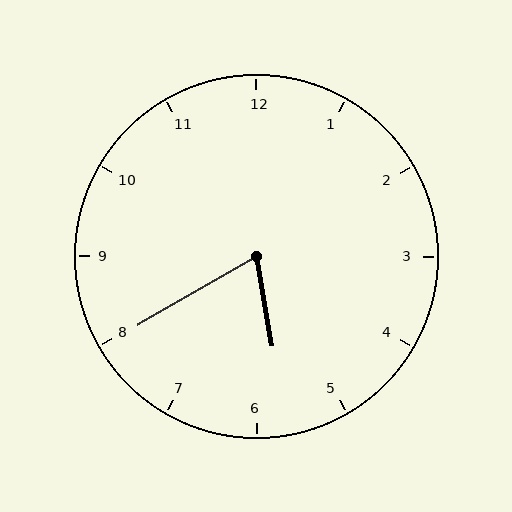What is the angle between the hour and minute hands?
Approximately 70 degrees.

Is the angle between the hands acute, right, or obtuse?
It is acute.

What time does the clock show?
5:40.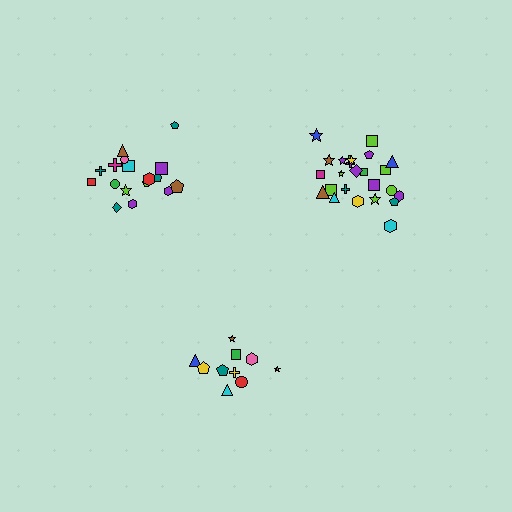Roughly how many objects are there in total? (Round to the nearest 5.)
Roughly 55 objects in total.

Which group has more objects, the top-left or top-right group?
The top-right group.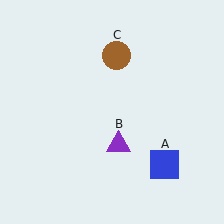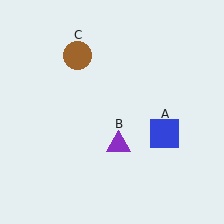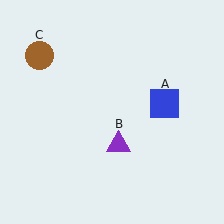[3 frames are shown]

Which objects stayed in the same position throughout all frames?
Purple triangle (object B) remained stationary.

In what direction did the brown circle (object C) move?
The brown circle (object C) moved left.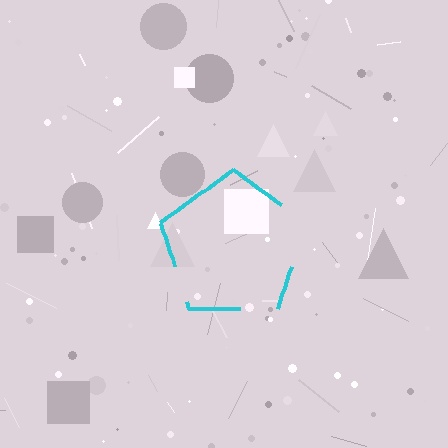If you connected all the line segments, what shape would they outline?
They would outline a pentagon.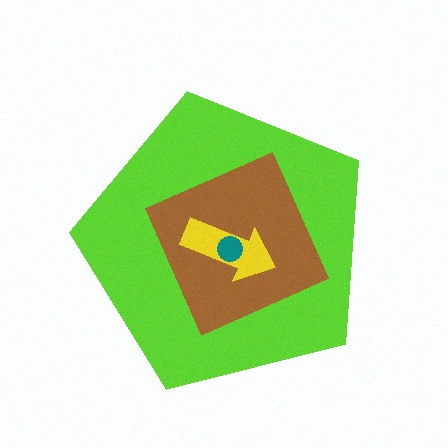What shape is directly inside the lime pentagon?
The brown square.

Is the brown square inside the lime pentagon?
Yes.